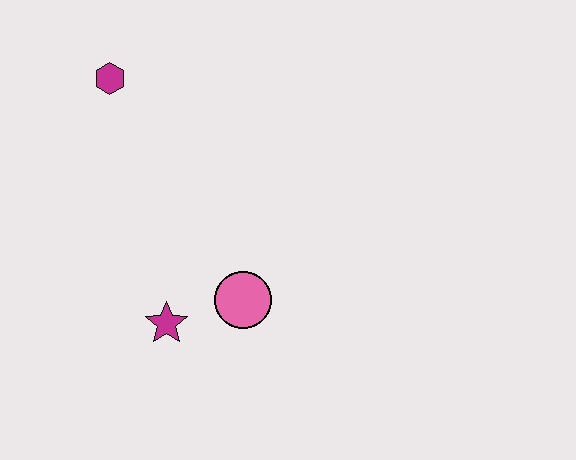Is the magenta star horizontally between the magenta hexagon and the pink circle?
Yes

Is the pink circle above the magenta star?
Yes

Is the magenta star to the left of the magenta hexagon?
No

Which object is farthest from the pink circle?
The magenta hexagon is farthest from the pink circle.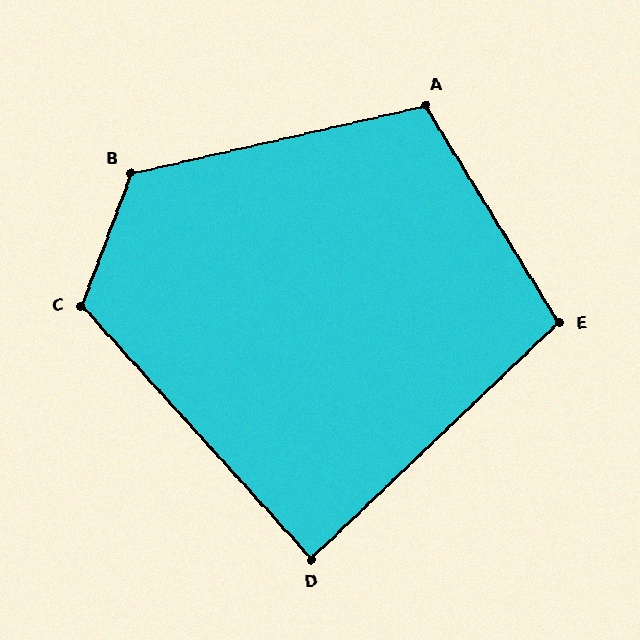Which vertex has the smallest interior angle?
D, at approximately 89 degrees.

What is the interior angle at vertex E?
Approximately 102 degrees (obtuse).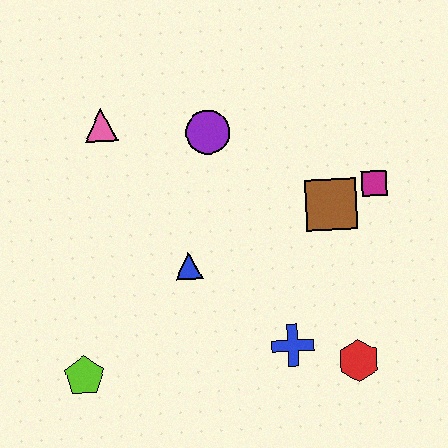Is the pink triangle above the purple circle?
Yes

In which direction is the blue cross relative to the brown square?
The blue cross is below the brown square.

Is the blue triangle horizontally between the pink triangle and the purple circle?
Yes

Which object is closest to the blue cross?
The red hexagon is closest to the blue cross.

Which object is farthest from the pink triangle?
The red hexagon is farthest from the pink triangle.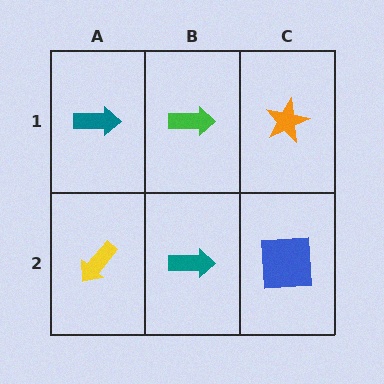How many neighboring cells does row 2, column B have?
3.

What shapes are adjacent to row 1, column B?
A teal arrow (row 2, column B), a teal arrow (row 1, column A), an orange star (row 1, column C).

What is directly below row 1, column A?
A yellow arrow.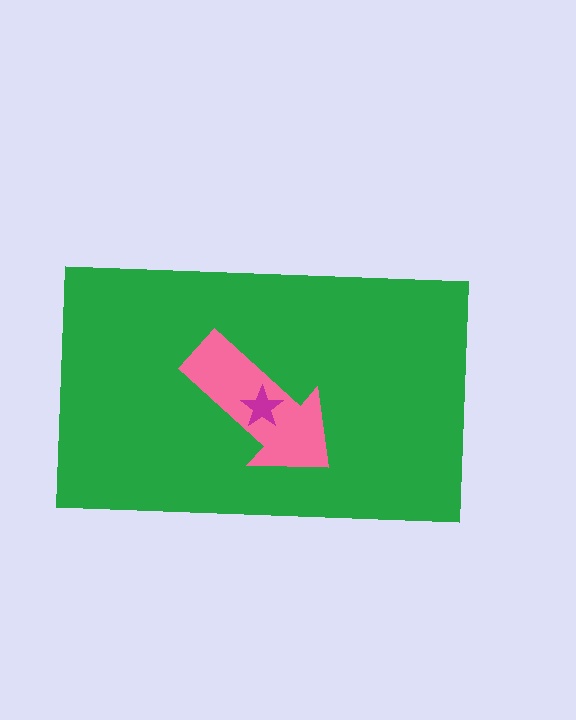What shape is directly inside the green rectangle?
The pink arrow.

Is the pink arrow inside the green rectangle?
Yes.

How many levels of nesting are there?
3.